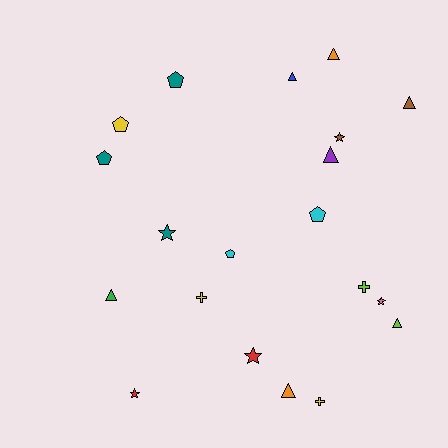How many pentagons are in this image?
There are 5 pentagons.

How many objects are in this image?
There are 20 objects.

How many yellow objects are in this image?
There are 3 yellow objects.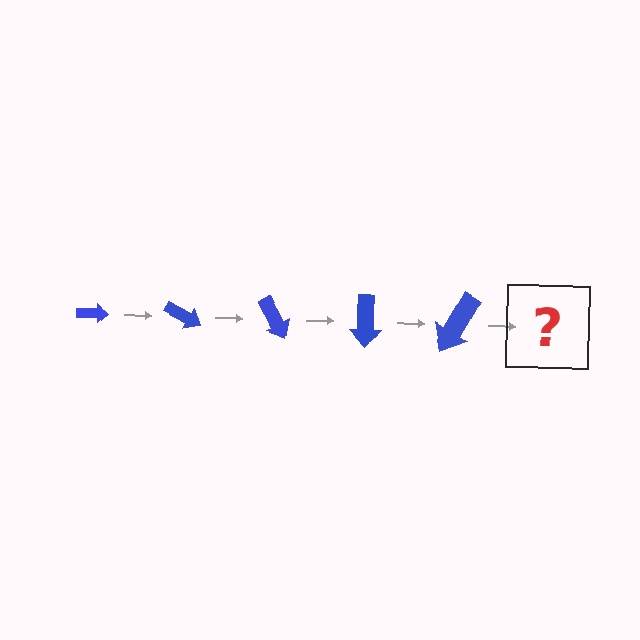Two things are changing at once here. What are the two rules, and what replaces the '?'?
The two rules are that the arrow grows larger each step and it rotates 30 degrees each step. The '?' should be an arrow, larger than the previous one and rotated 150 degrees from the start.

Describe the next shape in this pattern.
It should be an arrow, larger than the previous one and rotated 150 degrees from the start.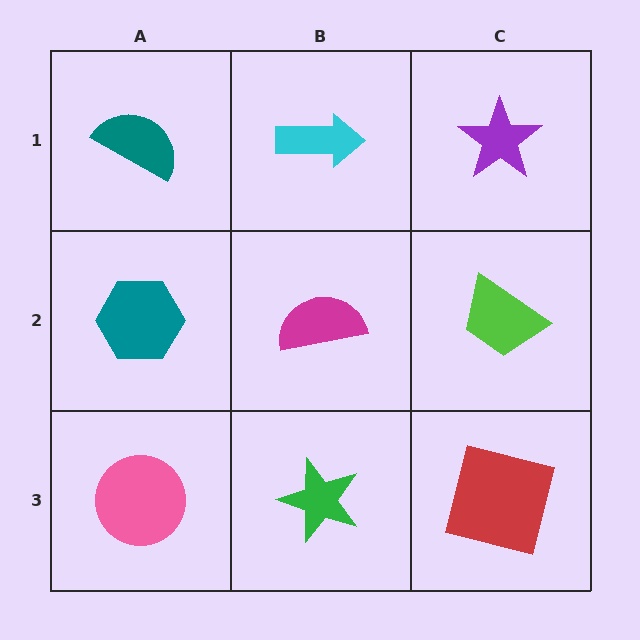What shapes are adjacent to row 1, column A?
A teal hexagon (row 2, column A), a cyan arrow (row 1, column B).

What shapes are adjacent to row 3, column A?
A teal hexagon (row 2, column A), a green star (row 3, column B).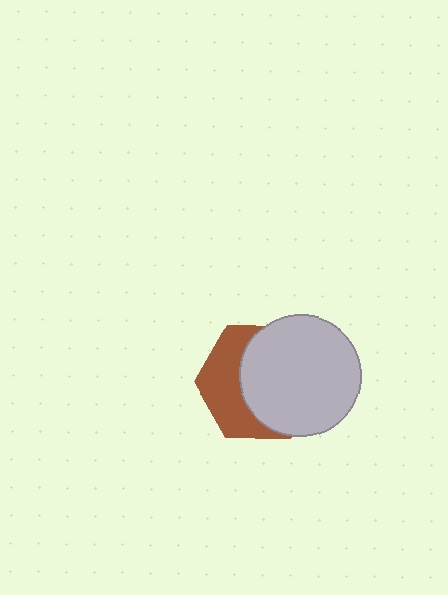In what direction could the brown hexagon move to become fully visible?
The brown hexagon could move left. That would shift it out from behind the light gray circle entirely.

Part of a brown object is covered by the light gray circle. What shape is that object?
It is a hexagon.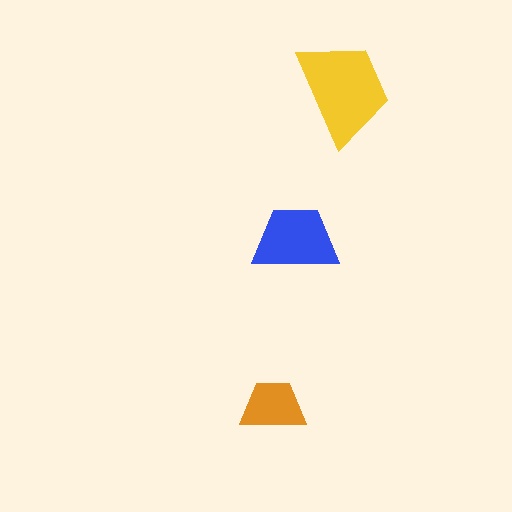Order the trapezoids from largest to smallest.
the yellow one, the blue one, the orange one.